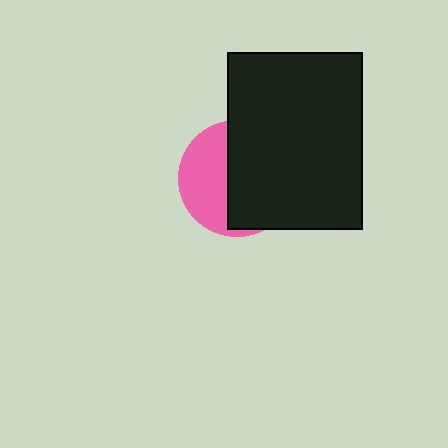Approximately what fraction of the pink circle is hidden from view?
Roughly 58% of the pink circle is hidden behind the black rectangle.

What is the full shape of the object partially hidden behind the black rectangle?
The partially hidden object is a pink circle.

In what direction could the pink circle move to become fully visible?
The pink circle could move left. That would shift it out from behind the black rectangle entirely.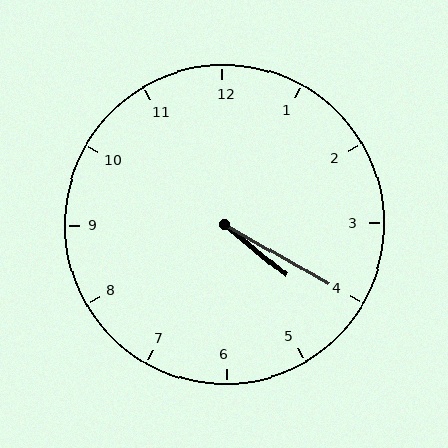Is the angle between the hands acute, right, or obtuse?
It is acute.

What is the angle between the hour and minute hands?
Approximately 10 degrees.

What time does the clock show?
4:20.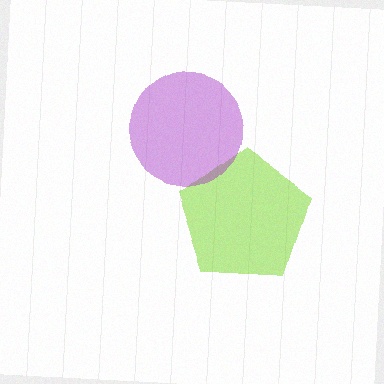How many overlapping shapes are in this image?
There are 2 overlapping shapes in the image.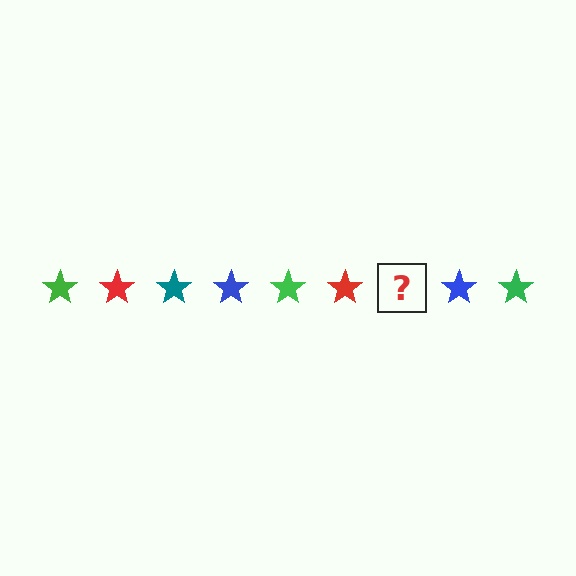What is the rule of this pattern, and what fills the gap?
The rule is that the pattern cycles through green, red, teal, blue stars. The gap should be filled with a teal star.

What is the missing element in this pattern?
The missing element is a teal star.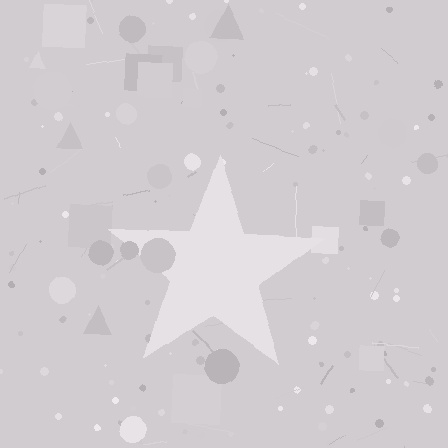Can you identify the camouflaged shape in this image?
The camouflaged shape is a star.